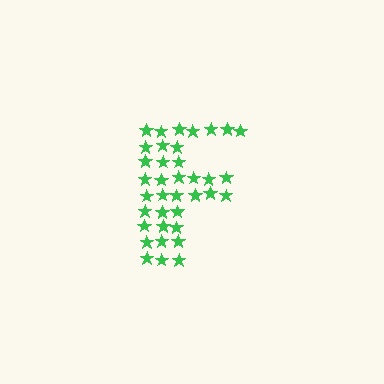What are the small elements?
The small elements are stars.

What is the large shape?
The large shape is the letter F.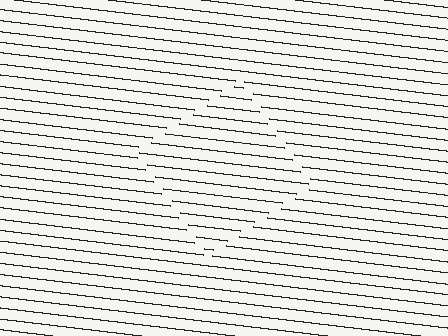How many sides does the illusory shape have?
4 sides — the line-ends trace a square.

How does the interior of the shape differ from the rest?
The interior of the shape contains the same grating, shifted by half a period — the contour is defined by the phase discontinuity where line-ends from the inner and outer gratings abut.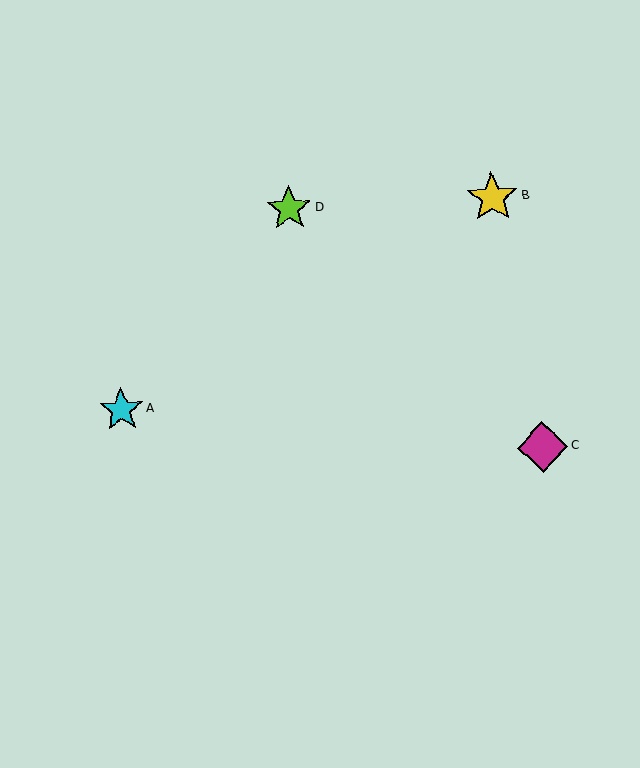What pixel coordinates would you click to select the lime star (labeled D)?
Click at (289, 208) to select the lime star D.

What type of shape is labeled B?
Shape B is a yellow star.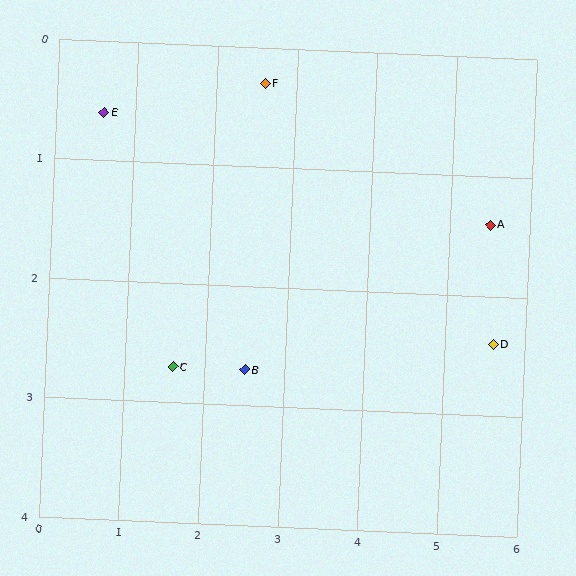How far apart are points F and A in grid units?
Points F and A are about 3.1 grid units apart.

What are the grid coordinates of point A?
Point A is at approximately (5.5, 1.4).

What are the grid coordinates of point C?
Point C is at approximately (1.6, 2.7).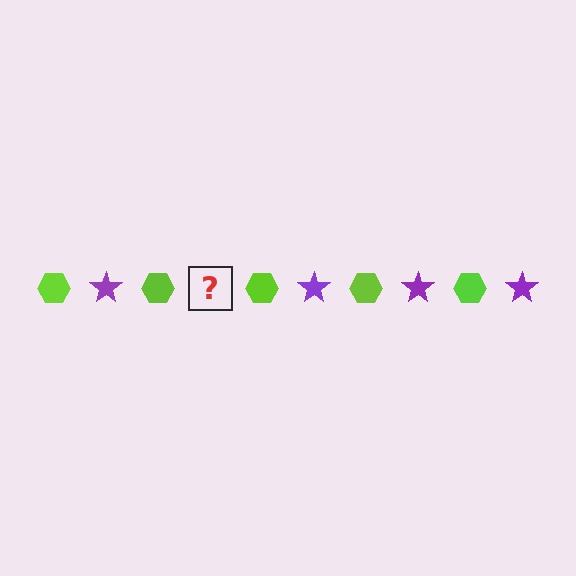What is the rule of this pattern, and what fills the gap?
The rule is that the pattern alternates between lime hexagon and purple star. The gap should be filled with a purple star.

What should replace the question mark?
The question mark should be replaced with a purple star.